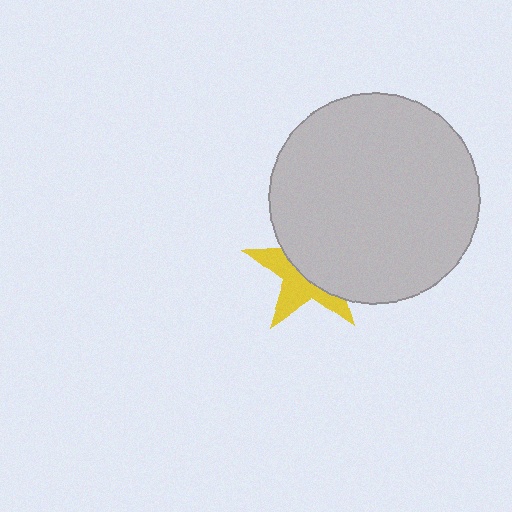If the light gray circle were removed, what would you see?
You would see the complete yellow star.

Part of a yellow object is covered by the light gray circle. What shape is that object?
It is a star.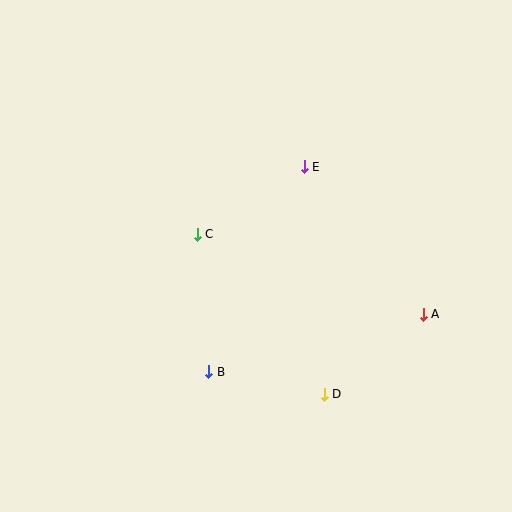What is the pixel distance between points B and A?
The distance between B and A is 222 pixels.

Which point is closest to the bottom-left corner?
Point B is closest to the bottom-left corner.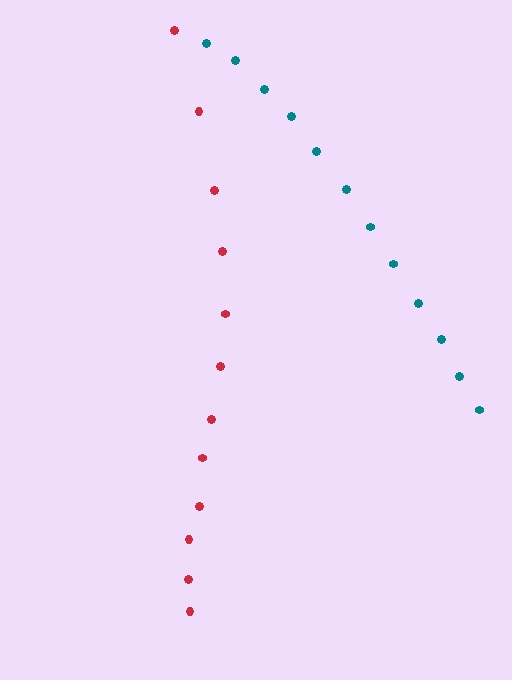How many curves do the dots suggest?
There are 2 distinct paths.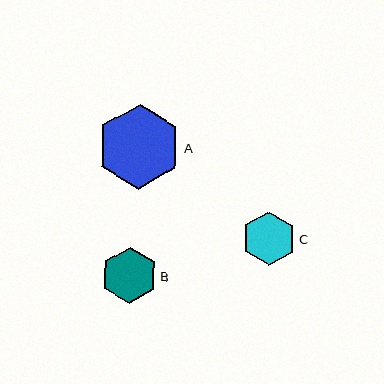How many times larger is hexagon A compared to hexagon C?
Hexagon A is approximately 1.6 times the size of hexagon C.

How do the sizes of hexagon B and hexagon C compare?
Hexagon B and hexagon C are approximately the same size.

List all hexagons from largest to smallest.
From largest to smallest: A, B, C.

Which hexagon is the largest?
Hexagon A is the largest with a size of approximately 84 pixels.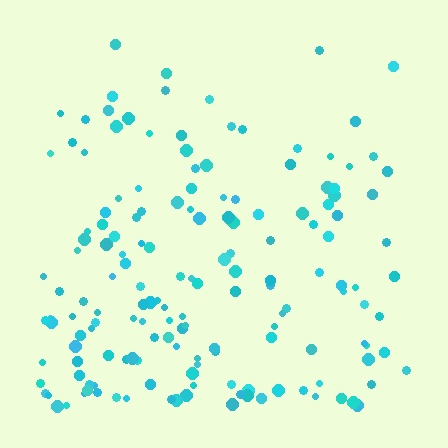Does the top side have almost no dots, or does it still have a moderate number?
Still a moderate number, just noticeably fewer than the bottom.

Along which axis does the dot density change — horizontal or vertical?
Vertical.